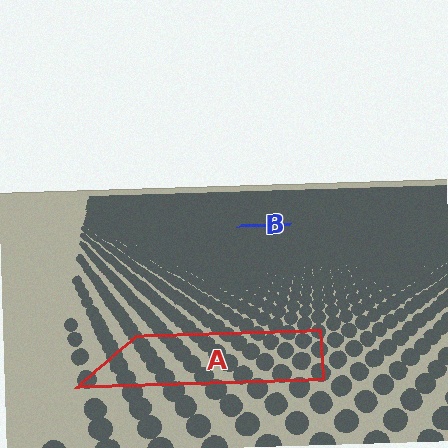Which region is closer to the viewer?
Region A is closer. The texture elements there are larger and more spread out.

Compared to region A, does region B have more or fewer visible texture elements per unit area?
Region B has more texture elements per unit area — they are packed more densely because it is farther away.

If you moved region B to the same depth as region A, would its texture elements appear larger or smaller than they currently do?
They would appear larger. At a closer depth, the same texture elements are projected at a bigger on-screen size.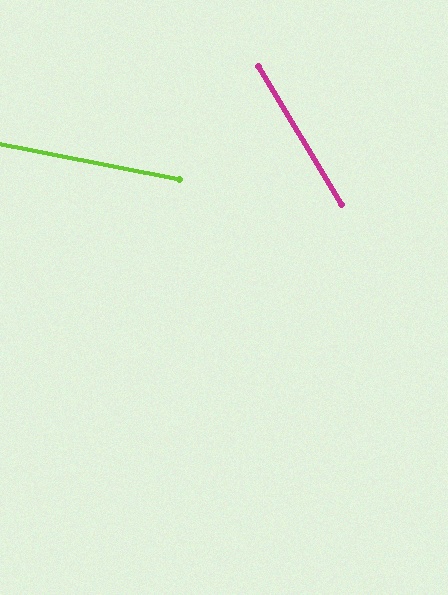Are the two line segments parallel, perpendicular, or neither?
Neither parallel nor perpendicular — they differ by about 48°.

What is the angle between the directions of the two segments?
Approximately 48 degrees.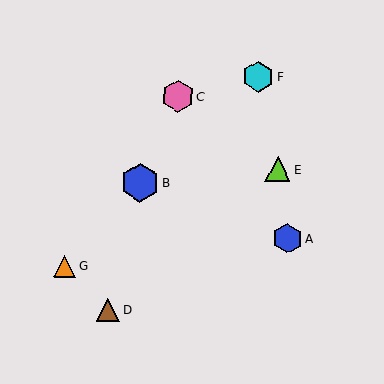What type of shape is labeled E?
Shape E is a lime triangle.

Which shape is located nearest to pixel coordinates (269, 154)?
The lime triangle (labeled E) at (278, 169) is nearest to that location.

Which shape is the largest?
The blue hexagon (labeled B) is the largest.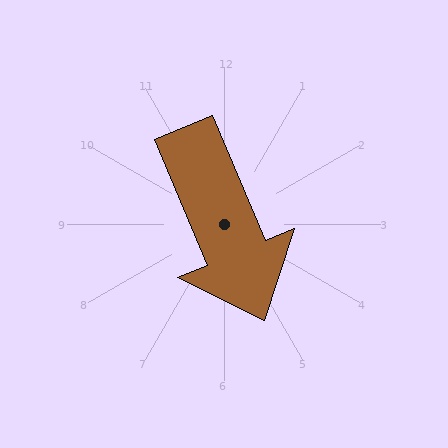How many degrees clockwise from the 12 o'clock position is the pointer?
Approximately 157 degrees.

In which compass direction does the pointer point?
Southeast.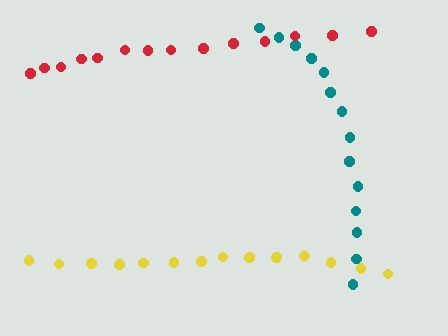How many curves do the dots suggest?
There are 3 distinct paths.